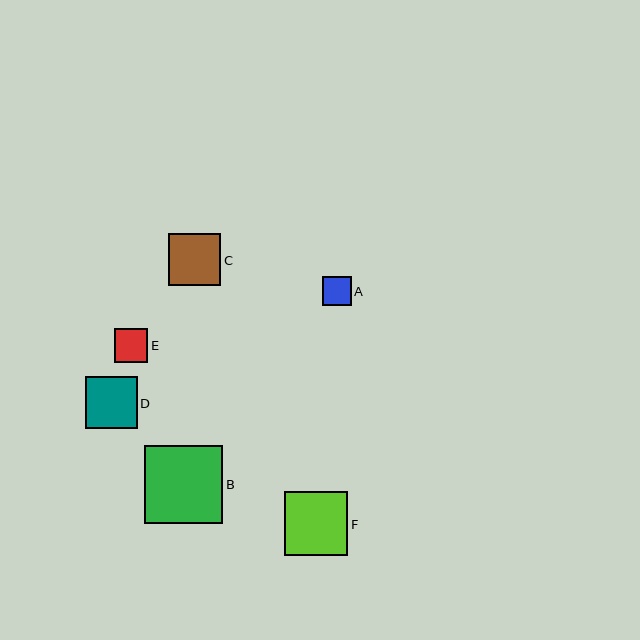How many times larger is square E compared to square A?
Square E is approximately 1.2 times the size of square A.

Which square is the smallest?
Square A is the smallest with a size of approximately 28 pixels.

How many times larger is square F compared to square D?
Square F is approximately 1.2 times the size of square D.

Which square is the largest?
Square B is the largest with a size of approximately 78 pixels.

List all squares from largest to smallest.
From largest to smallest: B, F, C, D, E, A.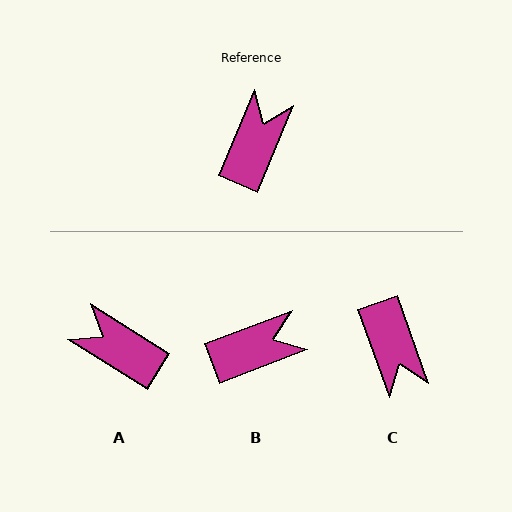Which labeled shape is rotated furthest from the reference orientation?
C, about 138 degrees away.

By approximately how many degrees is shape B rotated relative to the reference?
Approximately 47 degrees clockwise.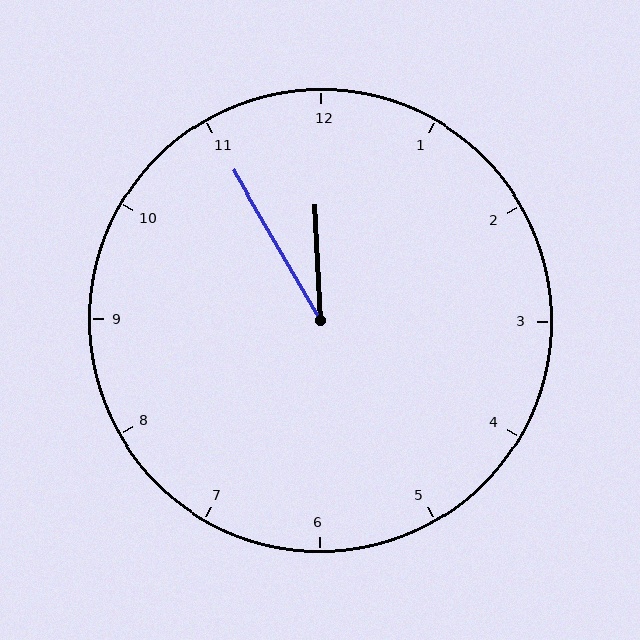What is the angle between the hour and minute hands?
Approximately 28 degrees.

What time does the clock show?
11:55.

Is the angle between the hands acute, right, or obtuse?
It is acute.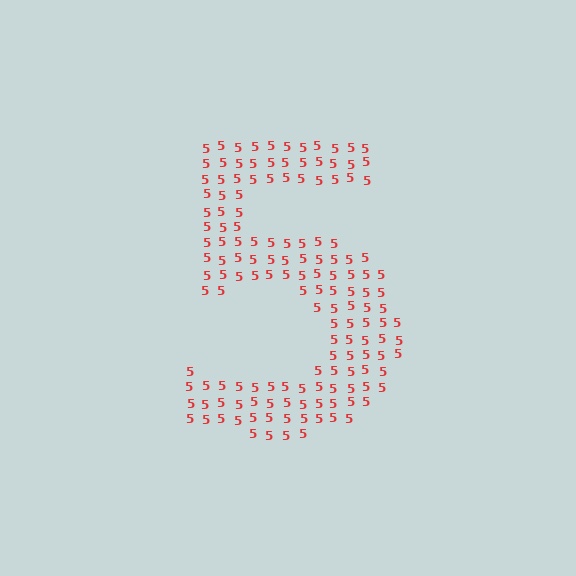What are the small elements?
The small elements are digit 5's.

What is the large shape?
The large shape is the digit 5.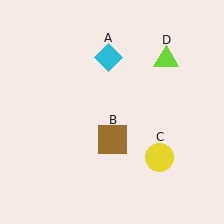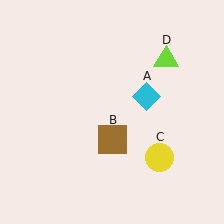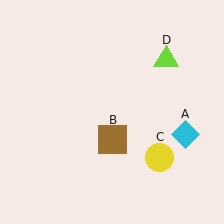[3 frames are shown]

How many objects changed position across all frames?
1 object changed position: cyan diamond (object A).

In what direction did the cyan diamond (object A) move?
The cyan diamond (object A) moved down and to the right.